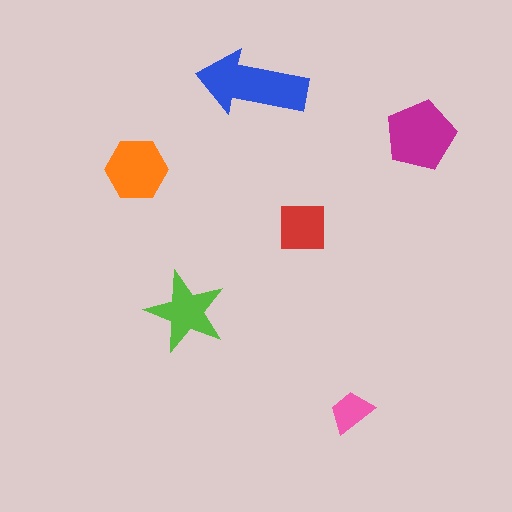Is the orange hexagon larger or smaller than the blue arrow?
Smaller.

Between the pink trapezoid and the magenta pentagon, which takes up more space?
The magenta pentagon.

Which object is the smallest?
The pink trapezoid.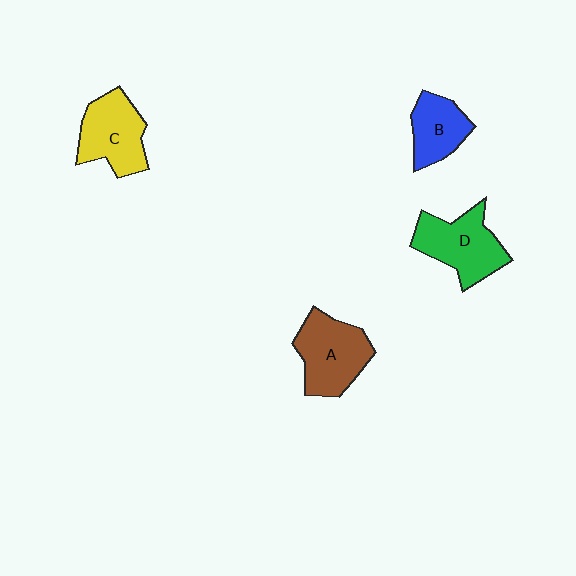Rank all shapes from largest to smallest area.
From largest to smallest: A (brown), D (green), C (yellow), B (blue).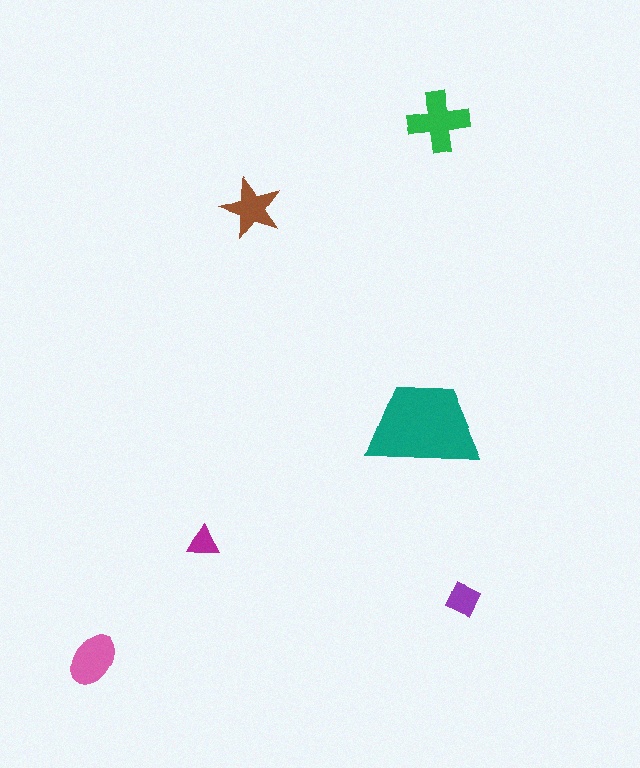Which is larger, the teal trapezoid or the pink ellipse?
The teal trapezoid.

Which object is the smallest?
The magenta triangle.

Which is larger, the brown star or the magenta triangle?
The brown star.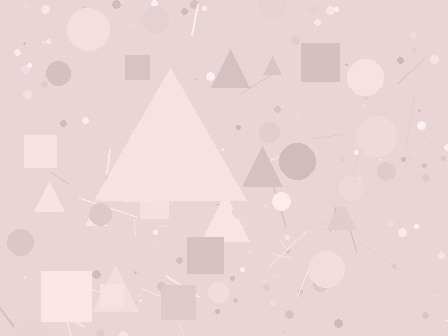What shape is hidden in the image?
A triangle is hidden in the image.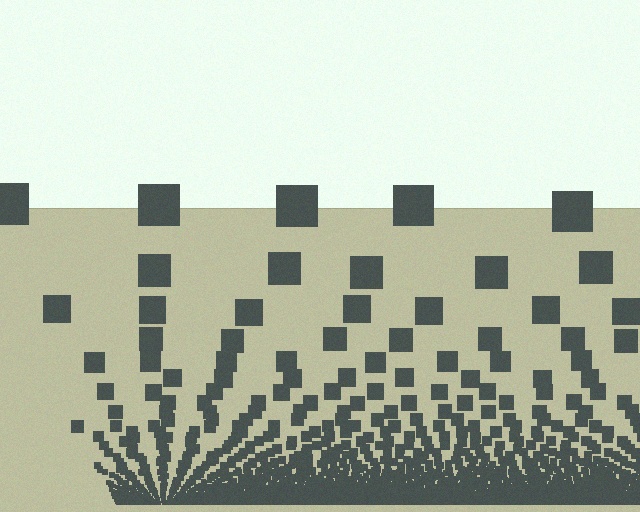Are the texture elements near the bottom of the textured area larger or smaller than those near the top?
Smaller. The gradient is inverted — elements near the bottom are smaller and denser.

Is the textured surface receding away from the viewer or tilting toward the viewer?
The surface appears to tilt toward the viewer. Texture elements get larger and sparser toward the top.